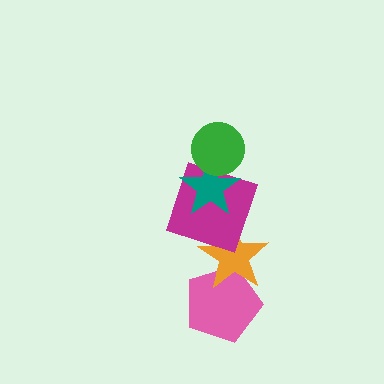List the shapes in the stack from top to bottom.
From top to bottom: the green circle, the teal star, the magenta square, the orange star, the pink pentagon.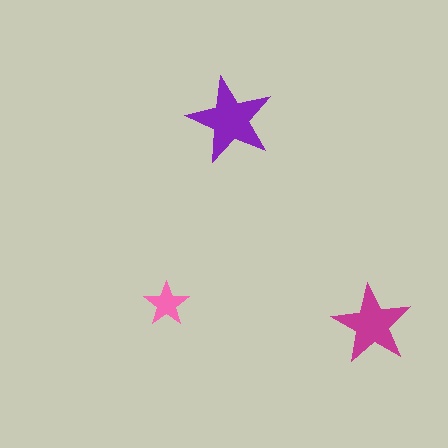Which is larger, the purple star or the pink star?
The purple one.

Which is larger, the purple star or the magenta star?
The purple one.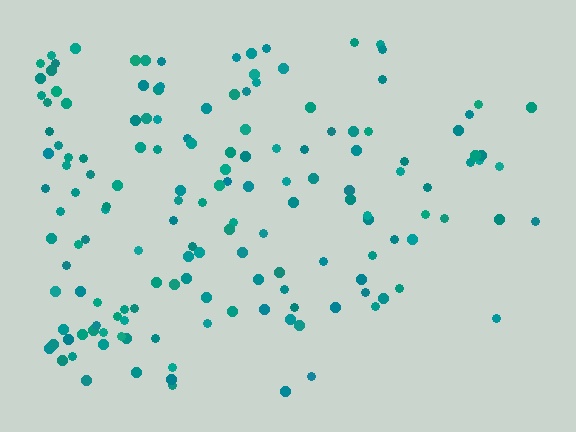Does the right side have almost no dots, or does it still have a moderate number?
Still a moderate number, just noticeably fewer than the left.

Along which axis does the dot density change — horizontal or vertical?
Horizontal.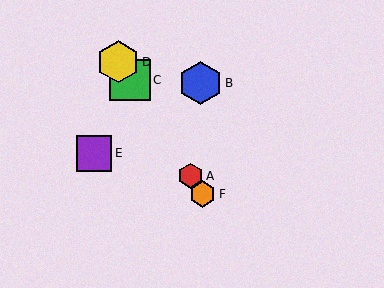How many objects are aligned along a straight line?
4 objects (A, C, D, F) are aligned along a straight line.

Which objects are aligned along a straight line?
Objects A, C, D, F are aligned along a straight line.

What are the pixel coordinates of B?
Object B is at (200, 83).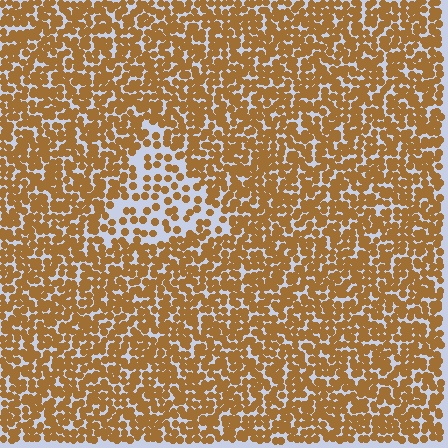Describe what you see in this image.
The image contains small brown elements arranged at two different densities. A triangle-shaped region is visible where the elements are less densely packed than the surrounding area.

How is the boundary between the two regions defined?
The boundary is defined by a change in element density (approximately 2.3x ratio). All elements are the same color, size, and shape.